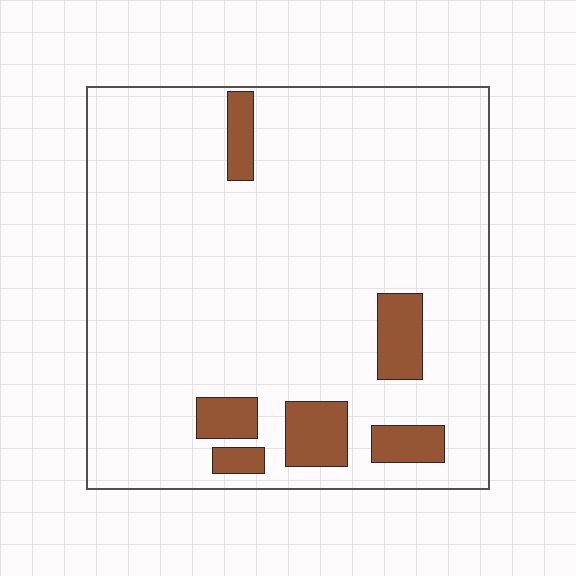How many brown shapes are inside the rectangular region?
6.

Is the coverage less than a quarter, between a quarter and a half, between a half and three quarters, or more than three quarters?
Less than a quarter.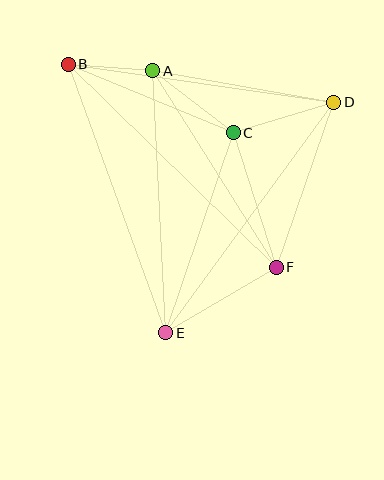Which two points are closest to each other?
Points A and B are closest to each other.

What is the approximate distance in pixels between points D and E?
The distance between D and E is approximately 285 pixels.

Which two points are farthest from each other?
Points B and F are farthest from each other.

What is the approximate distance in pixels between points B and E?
The distance between B and E is approximately 286 pixels.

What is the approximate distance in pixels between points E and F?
The distance between E and F is approximately 128 pixels.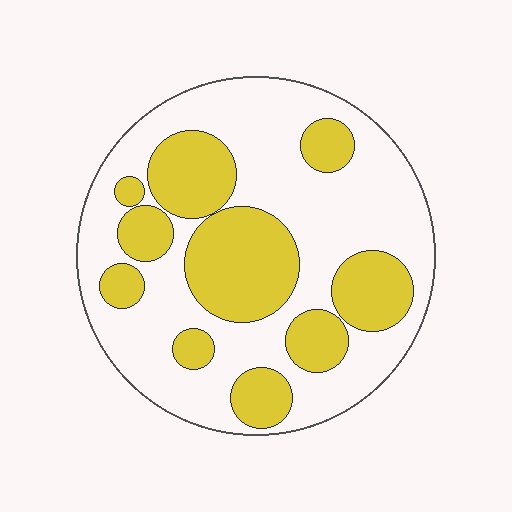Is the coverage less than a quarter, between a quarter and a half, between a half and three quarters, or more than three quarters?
Between a quarter and a half.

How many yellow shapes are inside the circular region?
10.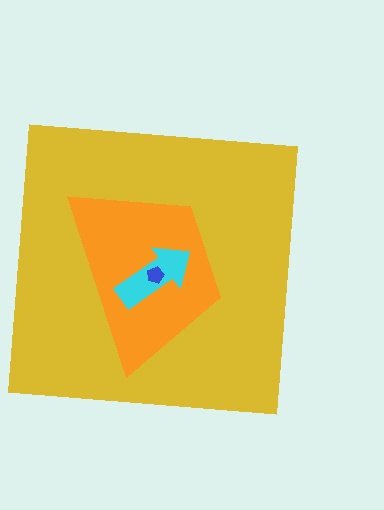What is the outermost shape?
The yellow square.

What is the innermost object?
The blue pentagon.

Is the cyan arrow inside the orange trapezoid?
Yes.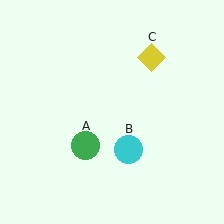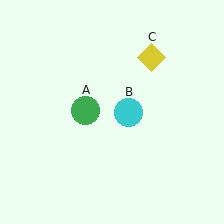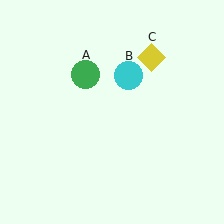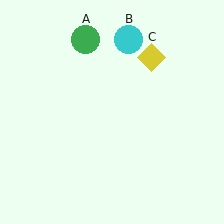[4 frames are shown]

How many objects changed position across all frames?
2 objects changed position: green circle (object A), cyan circle (object B).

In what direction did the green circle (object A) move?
The green circle (object A) moved up.